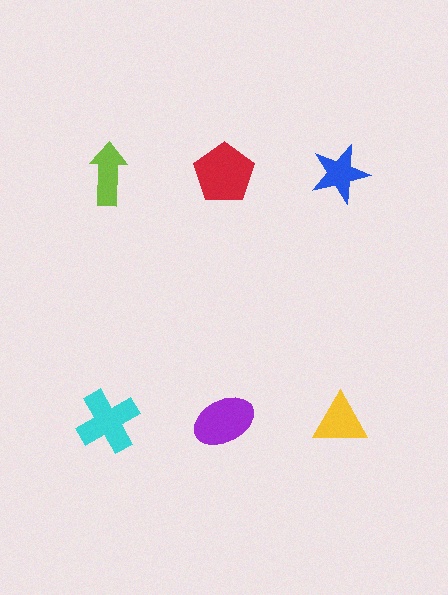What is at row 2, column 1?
A cyan cross.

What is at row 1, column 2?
A red pentagon.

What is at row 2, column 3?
A yellow triangle.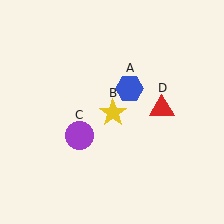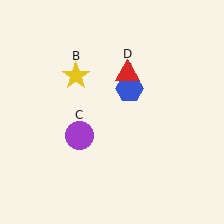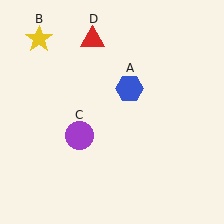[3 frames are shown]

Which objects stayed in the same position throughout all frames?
Blue hexagon (object A) and purple circle (object C) remained stationary.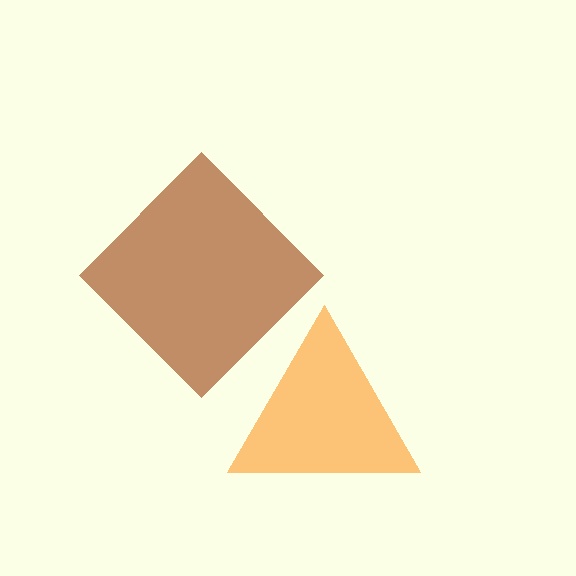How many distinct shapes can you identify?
There are 2 distinct shapes: an orange triangle, a brown diamond.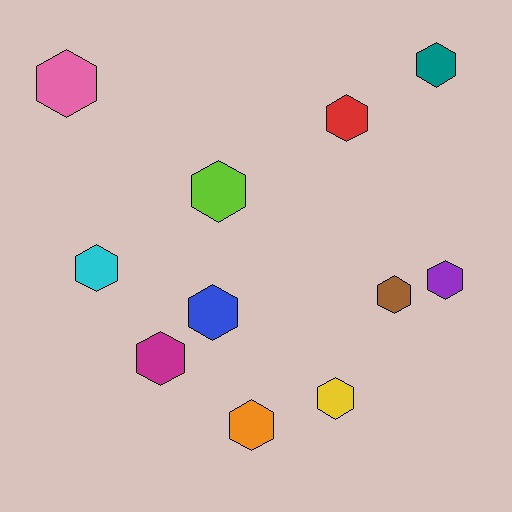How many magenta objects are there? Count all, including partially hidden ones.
There is 1 magenta object.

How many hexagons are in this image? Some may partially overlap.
There are 11 hexagons.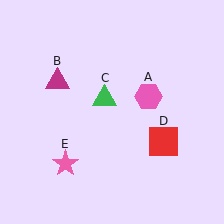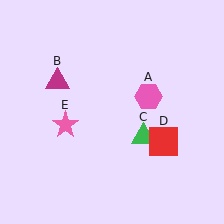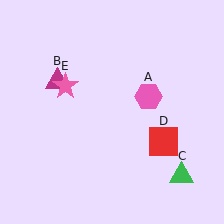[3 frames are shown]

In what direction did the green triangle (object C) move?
The green triangle (object C) moved down and to the right.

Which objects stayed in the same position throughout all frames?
Pink hexagon (object A) and magenta triangle (object B) and red square (object D) remained stationary.